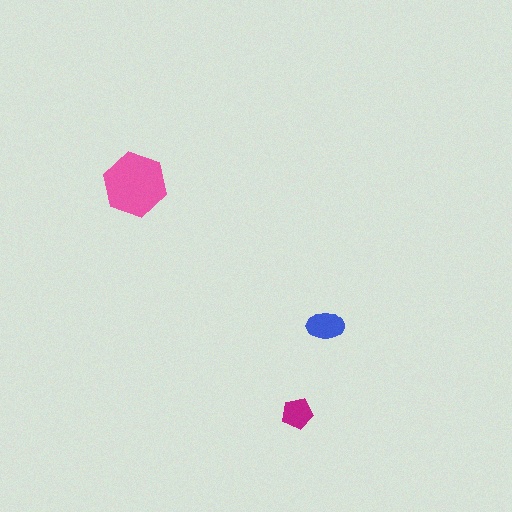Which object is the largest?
The pink hexagon.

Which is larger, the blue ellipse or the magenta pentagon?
The blue ellipse.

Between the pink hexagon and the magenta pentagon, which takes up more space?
The pink hexagon.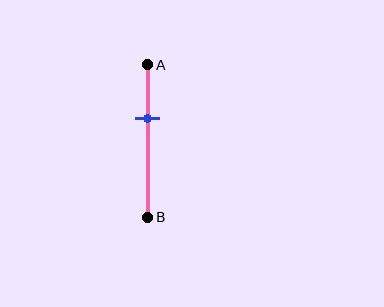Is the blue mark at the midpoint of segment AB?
No, the mark is at about 35% from A, not at the 50% midpoint.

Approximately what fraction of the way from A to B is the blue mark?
The blue mark is approximately 35% of the way from A to B.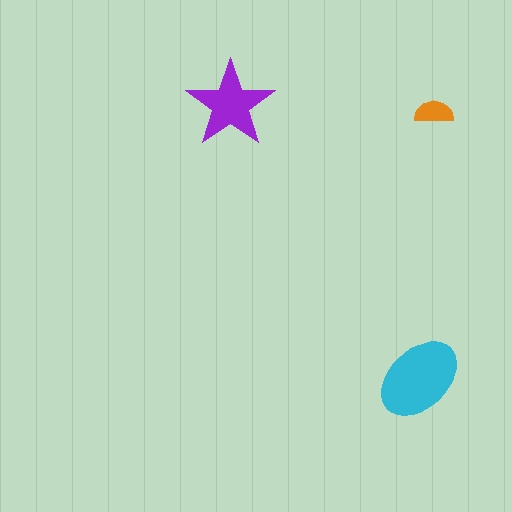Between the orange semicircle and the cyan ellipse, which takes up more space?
The cyan ellipse.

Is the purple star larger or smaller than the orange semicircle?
Larger.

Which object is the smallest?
The orange semicircle.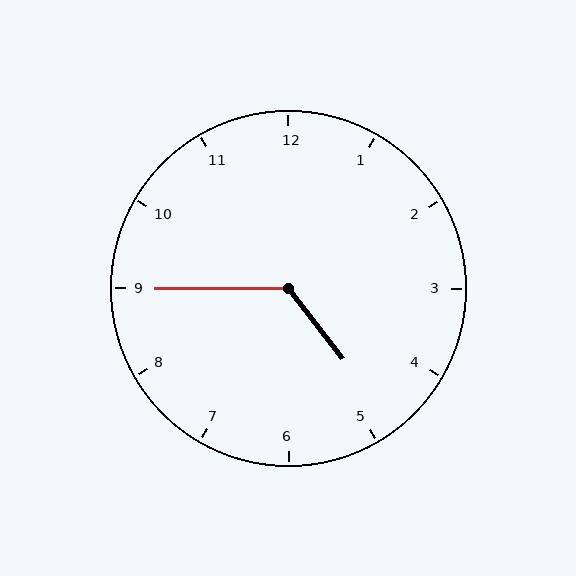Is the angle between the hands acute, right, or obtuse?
It is obtuse.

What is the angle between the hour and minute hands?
Approximately 128 degrees.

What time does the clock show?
4:45.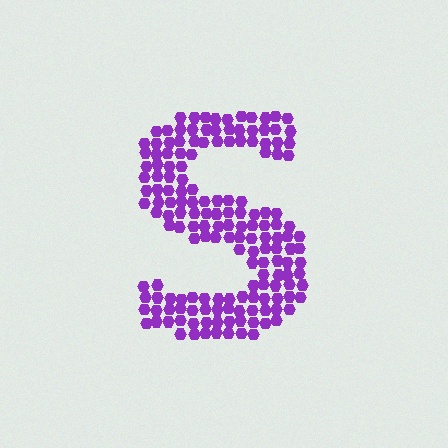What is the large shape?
The large shape is the letter S.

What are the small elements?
The small elements are hexagons.